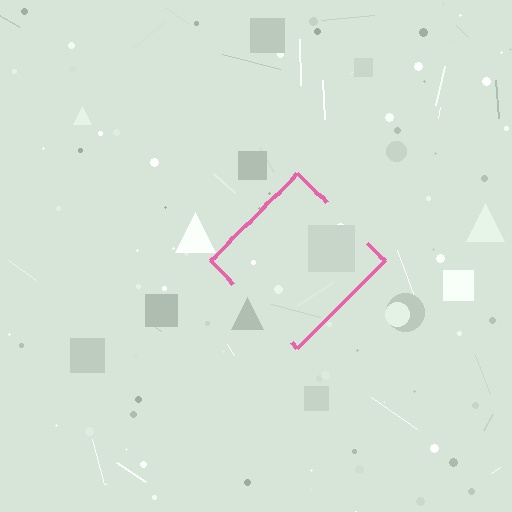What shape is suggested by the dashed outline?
The dashed outline suggests a diamond.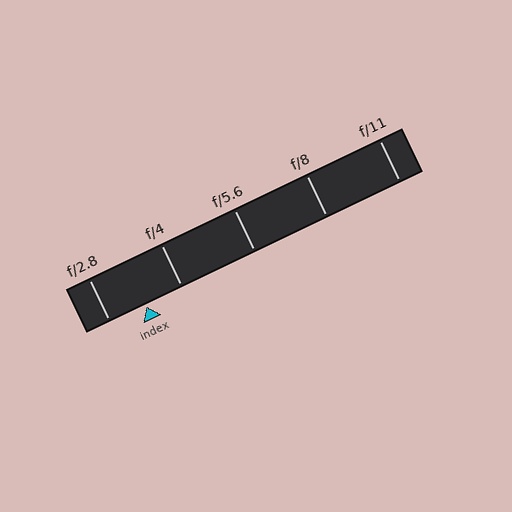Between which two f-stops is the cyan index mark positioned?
The index mark is between f/2.8 and f/4.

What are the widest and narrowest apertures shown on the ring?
The widest aperture shown is f/2.8 and the narrowest is f/11.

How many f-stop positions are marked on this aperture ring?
There are 5 f-stop positions marked.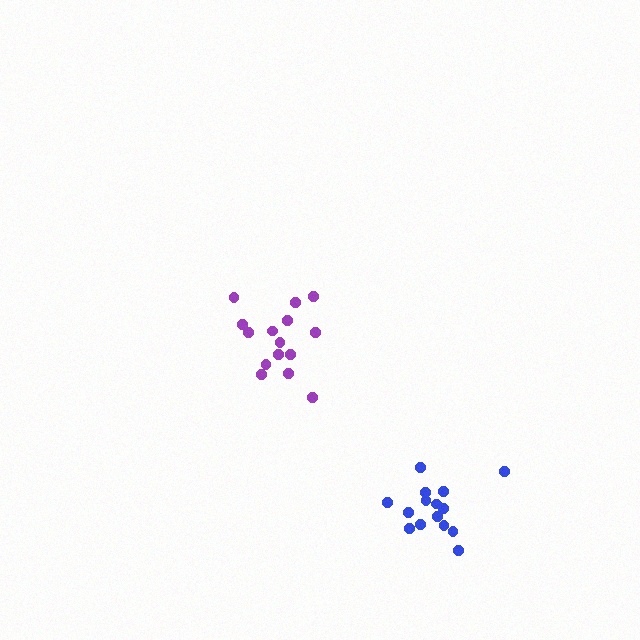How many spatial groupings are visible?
There are 2 spatial groupings.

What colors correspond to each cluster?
The clusters are colored: blue, purple.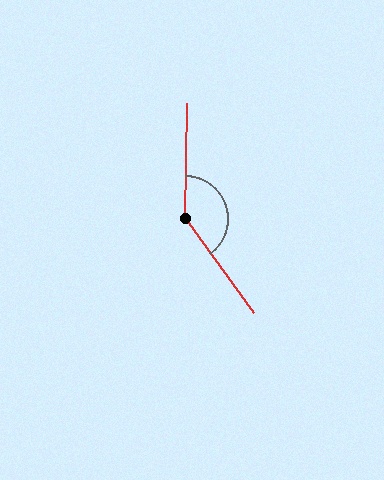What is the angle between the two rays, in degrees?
Approximately 143 degrees.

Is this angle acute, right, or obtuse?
It is obtuse.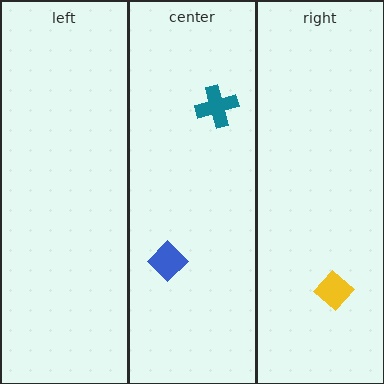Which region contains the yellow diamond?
The right region.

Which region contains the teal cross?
The center region.